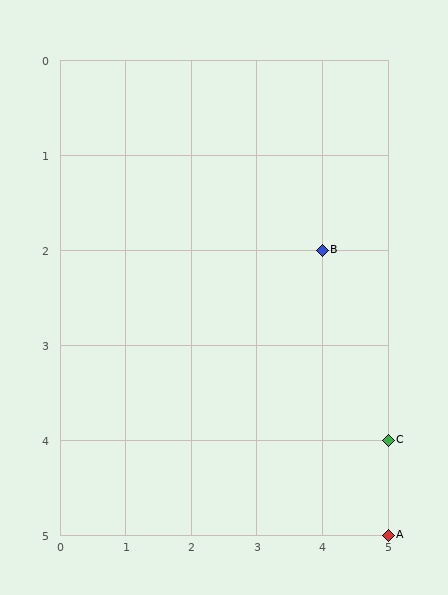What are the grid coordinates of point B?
Point B is at grid coordinates (4, 2).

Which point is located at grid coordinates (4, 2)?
Point B is at (4, 2).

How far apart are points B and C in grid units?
Points B and C are 1 column and 2 rows apart (about 2.2 grid units diagonally).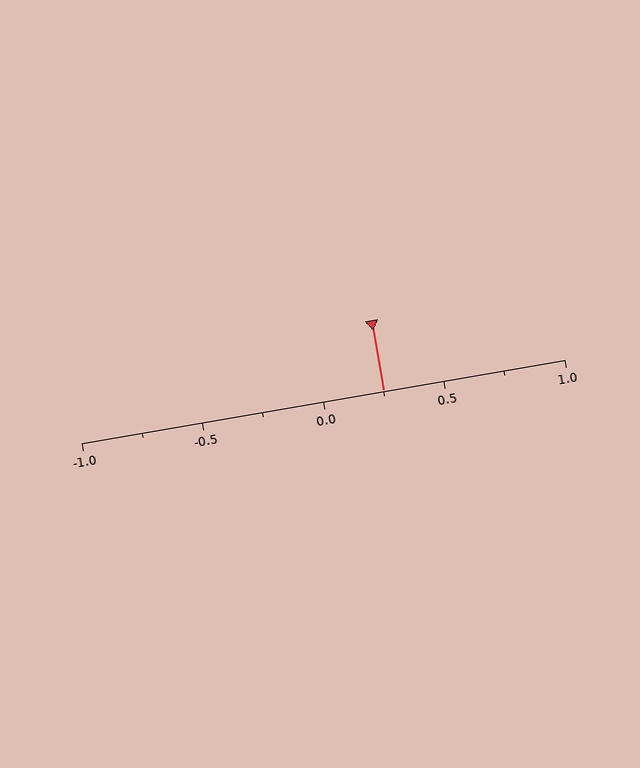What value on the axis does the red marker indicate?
The marker indicates approximately 0.25.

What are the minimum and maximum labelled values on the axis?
The axis runs from -1.0 to 1.0.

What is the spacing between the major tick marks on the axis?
The major ticks are spaced 0.5 apart.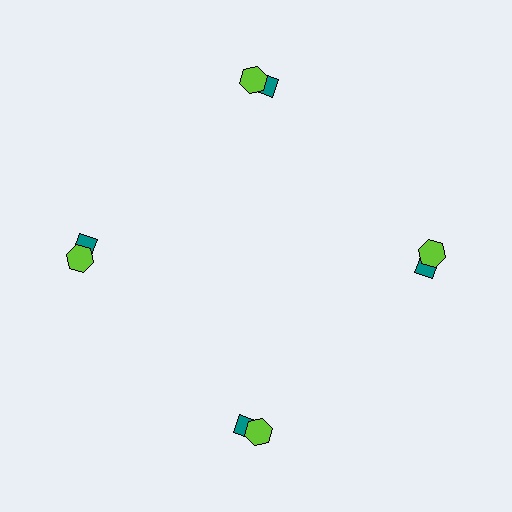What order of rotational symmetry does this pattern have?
This pattern has 4-fold rotational symmetry.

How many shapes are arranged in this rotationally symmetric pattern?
There are 8 shapes, arranged in 4 groups of 2.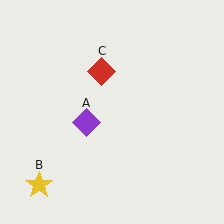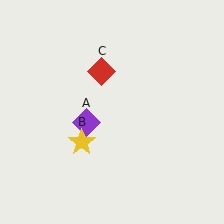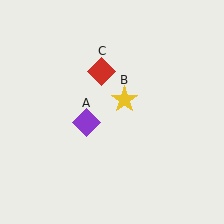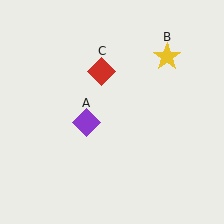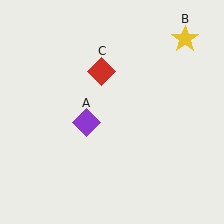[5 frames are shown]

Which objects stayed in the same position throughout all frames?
Purple diamond (object A) and red diamond (object C) remained stationary.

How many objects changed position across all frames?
1 object changed position: yellow star (object B).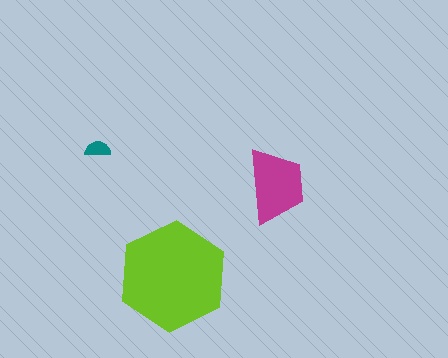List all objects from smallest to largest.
The teal semicircle, the magenta trapezoid, the lime hexagon.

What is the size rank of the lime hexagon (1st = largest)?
1st.